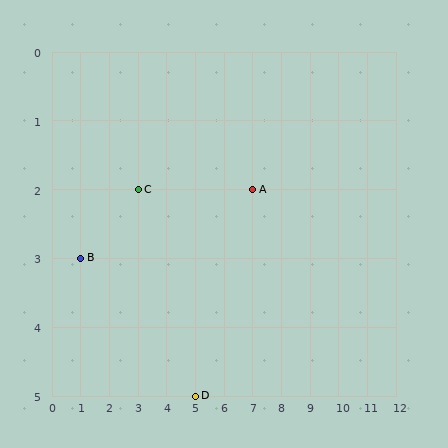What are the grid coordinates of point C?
Point C is at grid coordinates (3, 2).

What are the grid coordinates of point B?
Point B is at grid coordinates (1, 3).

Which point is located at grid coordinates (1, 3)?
Point B is at (1, 3).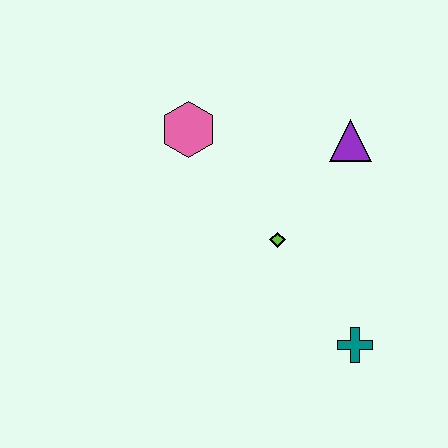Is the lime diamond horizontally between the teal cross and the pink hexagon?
Yes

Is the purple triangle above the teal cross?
Yes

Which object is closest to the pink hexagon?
The lime diamond is closest to the pink hexagon.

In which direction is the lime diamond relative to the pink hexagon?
The lime diamond is below the pink hexagon.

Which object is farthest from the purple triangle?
The teal cross is farthest from the purple triangle.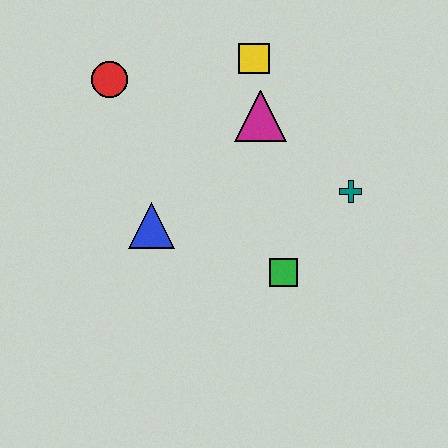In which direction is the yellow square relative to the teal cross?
The yellow square is above the teal cross.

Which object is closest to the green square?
The teal cross is closest to the green square.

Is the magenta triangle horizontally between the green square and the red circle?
Yes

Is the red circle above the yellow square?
No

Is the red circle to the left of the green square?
Yes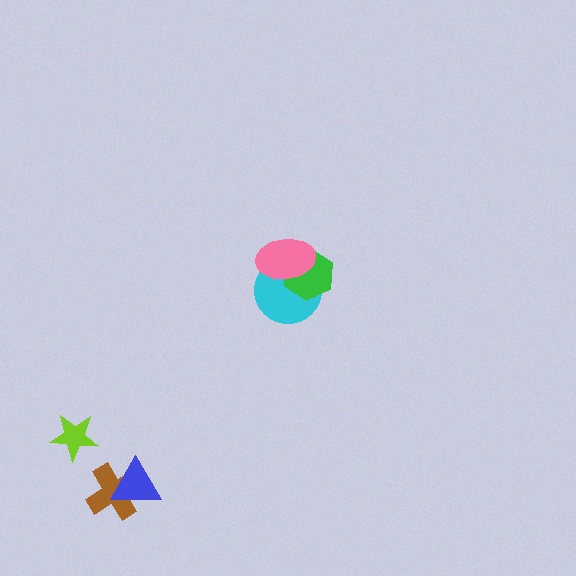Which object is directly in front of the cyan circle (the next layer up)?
The green hexagon is directly in front of the cyan circle.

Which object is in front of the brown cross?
The blue triangle is in front of the brown cross.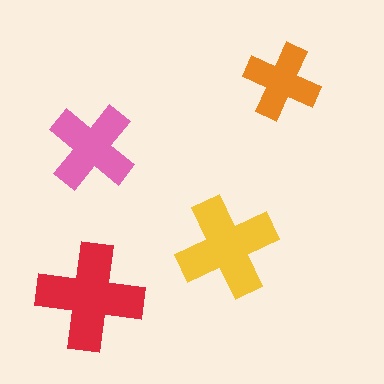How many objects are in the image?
There are 4 objects in the image.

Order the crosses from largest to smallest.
the red one, the yellow one, the pink one, the orange one.